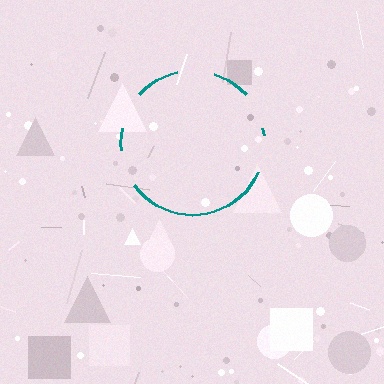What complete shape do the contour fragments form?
The contour fragments form a circle.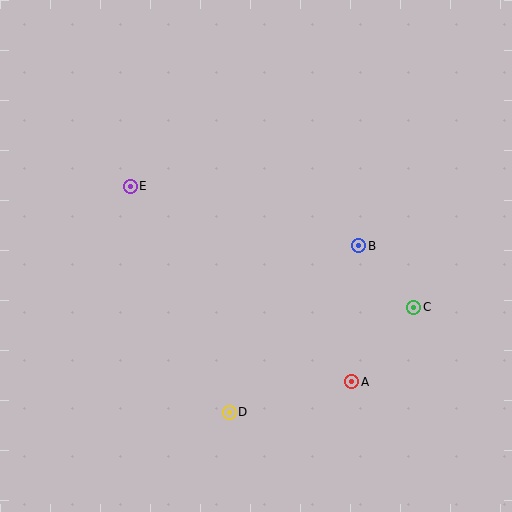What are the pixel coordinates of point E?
Point E is at (130, 186).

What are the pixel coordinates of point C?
Point C is at (414, 307).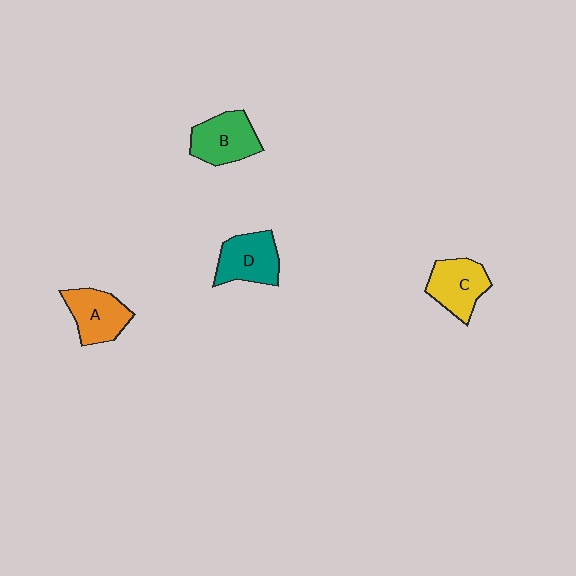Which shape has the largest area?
Shape B (green).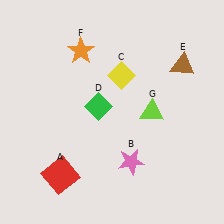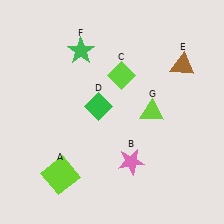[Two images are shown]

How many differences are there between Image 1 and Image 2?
There are 3 differences between the two images.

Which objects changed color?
A changed from red to lime. C changed from yellow to lime. F changed from orange to green.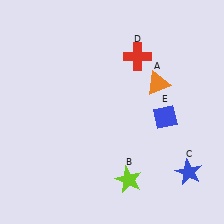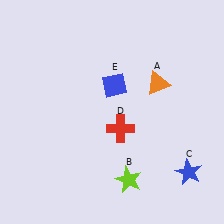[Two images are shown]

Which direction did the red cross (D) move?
The red cross (D) moved down.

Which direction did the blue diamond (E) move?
The blue diamond (E) moved left.